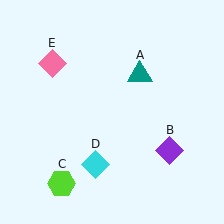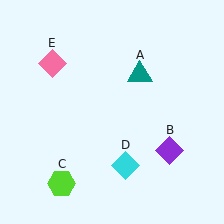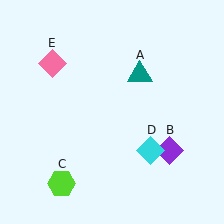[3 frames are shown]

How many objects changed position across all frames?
1 object changed position: cyan diamond (object D).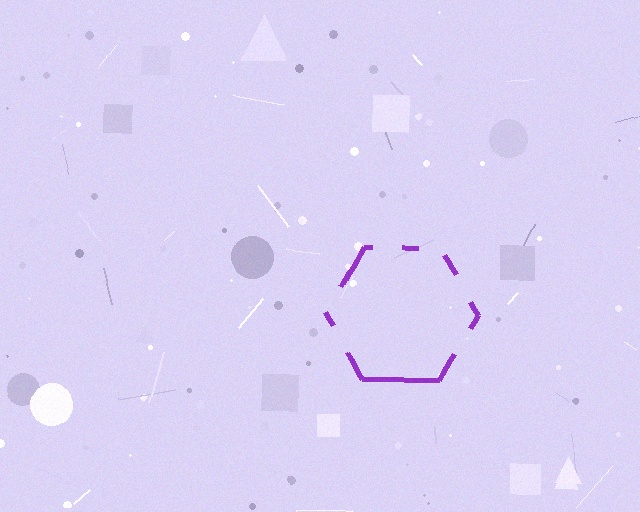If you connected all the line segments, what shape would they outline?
They would outline a hexagon.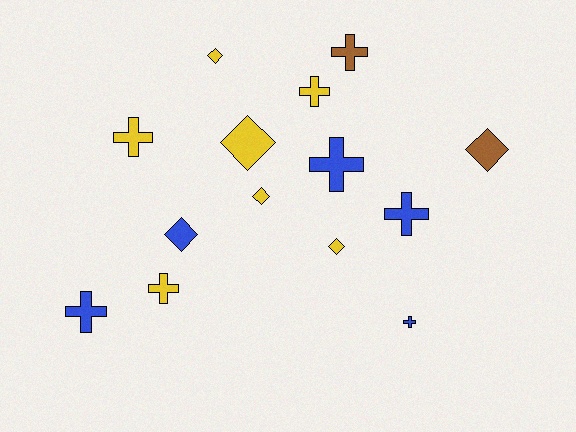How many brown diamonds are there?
There is 1 brown diamond.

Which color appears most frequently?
Yellow, with 7 objects.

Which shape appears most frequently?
Cross, with 8 objects.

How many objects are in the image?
There are 14 objects.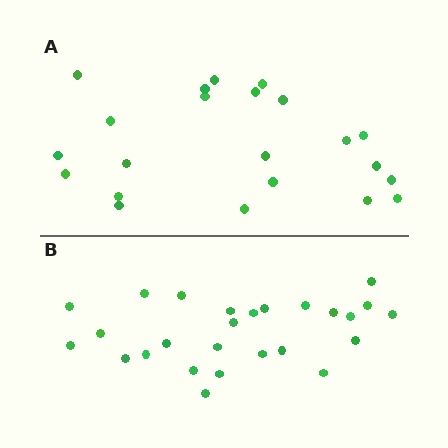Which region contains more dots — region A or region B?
Region B (the bottom region) has more dots.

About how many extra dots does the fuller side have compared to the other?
Region B has about 4 more dots than region A.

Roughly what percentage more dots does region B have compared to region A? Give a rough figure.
About 20% more.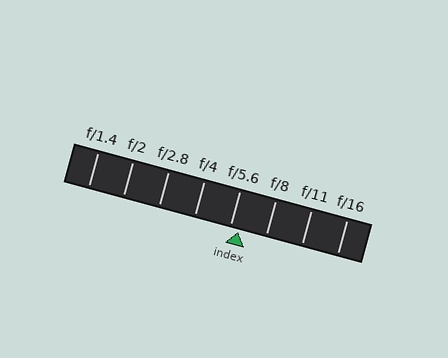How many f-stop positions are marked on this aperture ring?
There are 8 f-stop positions marked.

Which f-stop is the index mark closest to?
The index mark is closest to f/5.6.